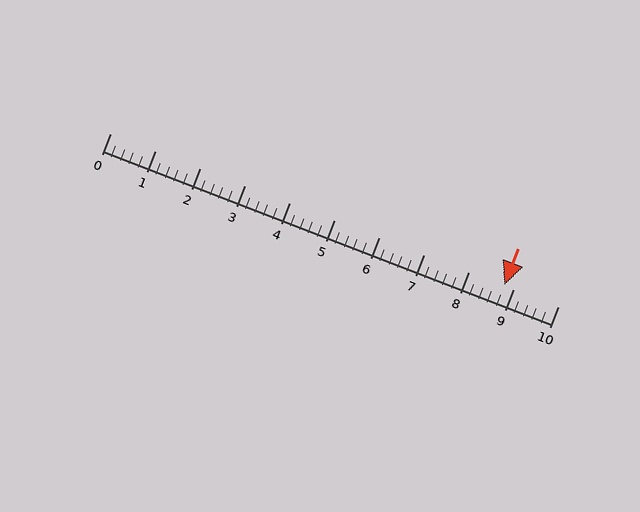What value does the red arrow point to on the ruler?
The red arrow points to approximately 8.8.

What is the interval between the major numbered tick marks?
The major tick marks are spaced 1 units apart.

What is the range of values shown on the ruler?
The ruler shows values from 0 to 10.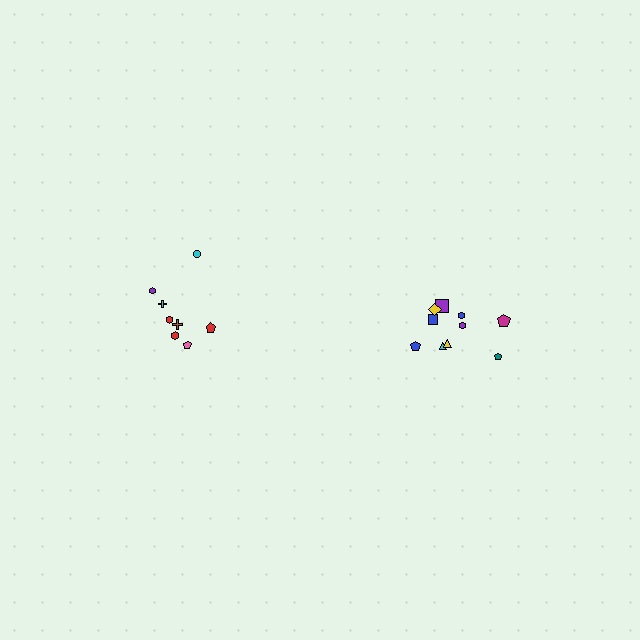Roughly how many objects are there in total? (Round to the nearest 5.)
Roughly 20 objects in total.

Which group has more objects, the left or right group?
The right group.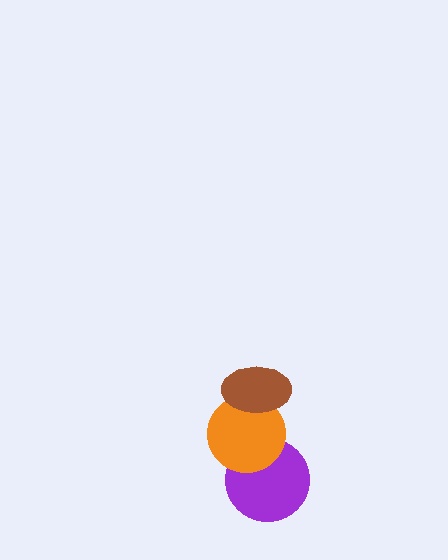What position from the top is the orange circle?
The orange circle is 2nd from the top.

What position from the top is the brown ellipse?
The brown ellipse is 1st from the top.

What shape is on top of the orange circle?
The brown ellipse is on top of the orange circle.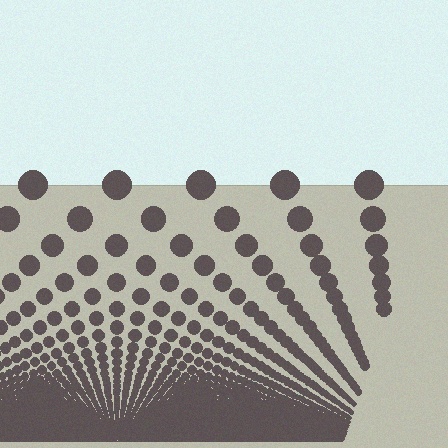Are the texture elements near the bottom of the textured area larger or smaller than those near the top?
Smaller. The gradient is inverted — elements near the bottom are smaller and denser.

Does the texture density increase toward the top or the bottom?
Density increases toward the bottom.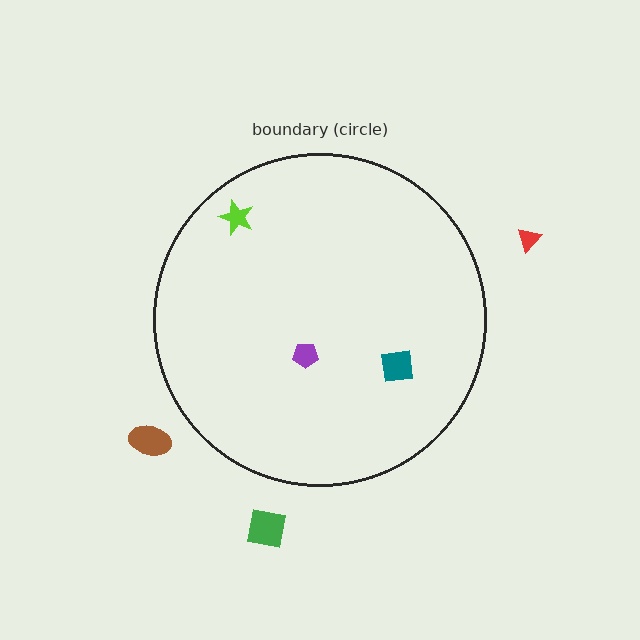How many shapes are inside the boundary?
3 inside, 3 outside.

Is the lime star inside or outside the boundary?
Inside.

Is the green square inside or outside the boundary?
Outside.